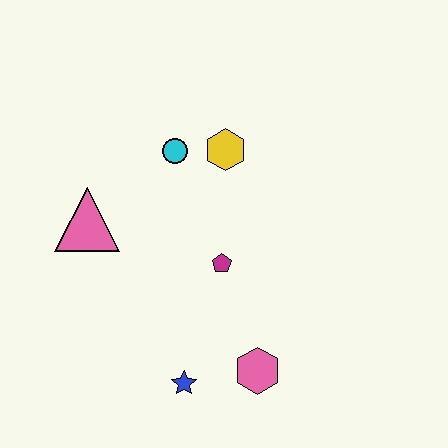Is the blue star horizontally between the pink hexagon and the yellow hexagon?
No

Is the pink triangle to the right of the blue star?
No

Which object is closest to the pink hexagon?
The blue star is closest to the pink hexagon.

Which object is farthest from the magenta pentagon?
The pink triangle is farthest from the magenta pentagon.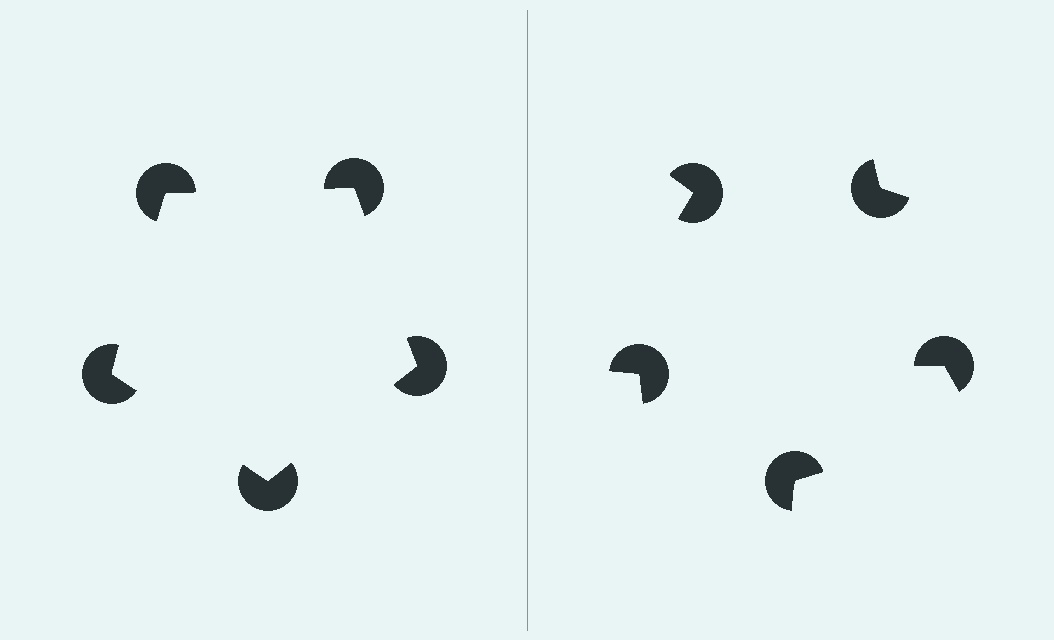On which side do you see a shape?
An illusory pentagon appears on the left side. On the right side the wedge cuts are rotated, so no coherent shape forms.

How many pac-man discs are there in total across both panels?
10 — 5 on each side.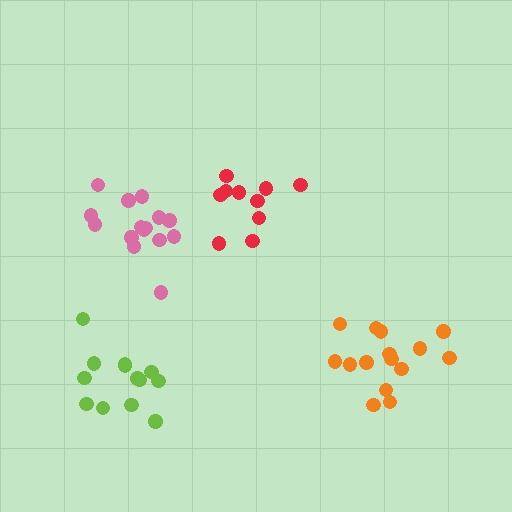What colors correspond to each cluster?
The clusters are colored: red, pink, orange, lime.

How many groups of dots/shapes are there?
There are 4 groups.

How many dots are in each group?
Group 1: 10 dots, Group 2: 15 dots, Group 3: 15 dots, Group 4: 13 dots (53 total).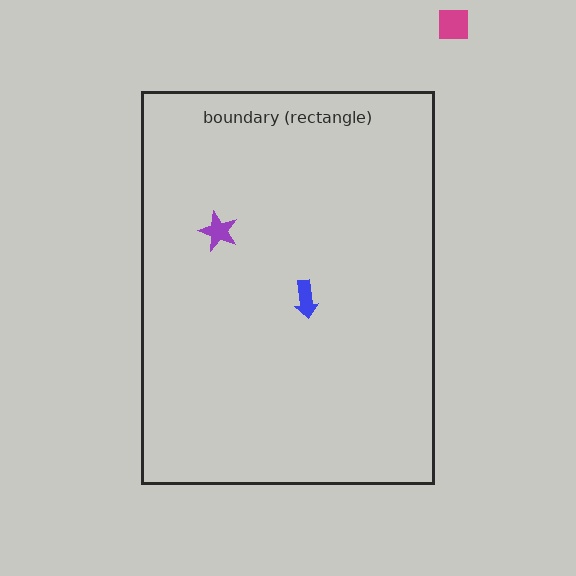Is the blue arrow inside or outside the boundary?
Inside.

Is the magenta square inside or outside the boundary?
Outside.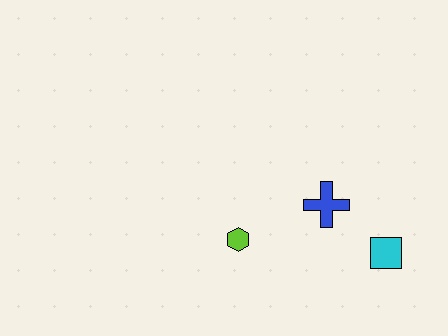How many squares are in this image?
There is 1 square.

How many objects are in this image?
There are 3 objects.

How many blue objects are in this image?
There is 1 blue object.